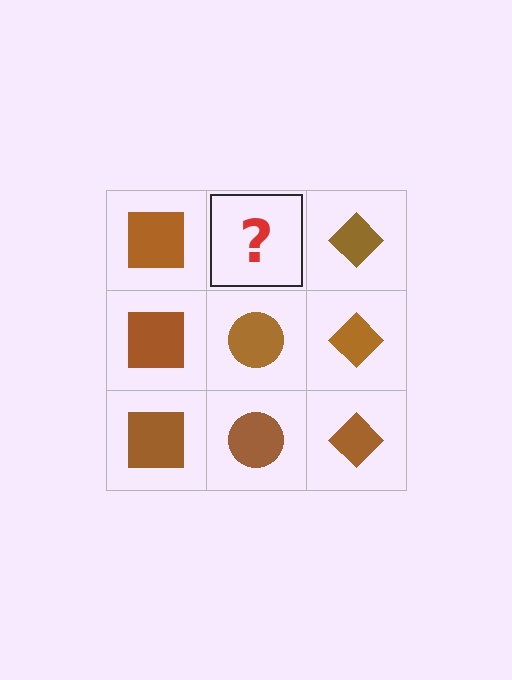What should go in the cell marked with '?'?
The missing cell should contain a brown circle.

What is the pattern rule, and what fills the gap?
The rule is that each column has a consistent shape. The gap should be filled with a brown circle.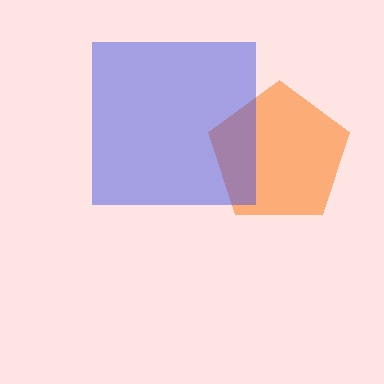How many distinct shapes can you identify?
There are 2 distinct shapes: an orange pentagon, a blue square.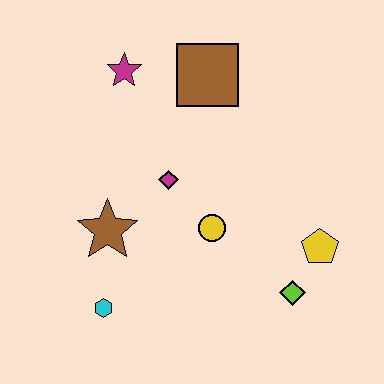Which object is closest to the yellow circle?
The magenta diamond is closest to the yellow circle.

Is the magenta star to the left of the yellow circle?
Yes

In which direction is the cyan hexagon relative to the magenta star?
The cyan hexagon is below the magenta star.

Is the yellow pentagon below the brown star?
Yes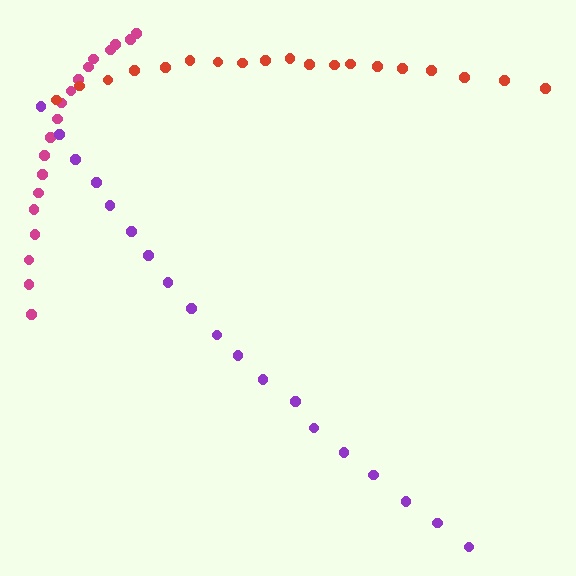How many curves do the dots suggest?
There are 3 distinct paths.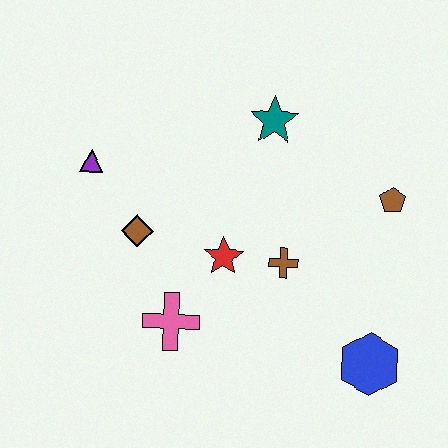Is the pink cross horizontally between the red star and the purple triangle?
Yes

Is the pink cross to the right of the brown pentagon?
No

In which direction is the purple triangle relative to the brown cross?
The purple triangle is to the left of the brown cross.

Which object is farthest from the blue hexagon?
The purple triangle is farthest from the blue hexagon.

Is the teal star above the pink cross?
Yes